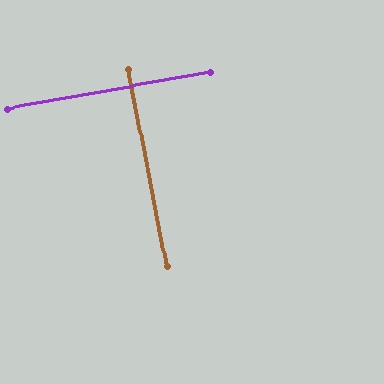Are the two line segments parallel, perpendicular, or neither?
Perpendicular — they meet at approximately 89°.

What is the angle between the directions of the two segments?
Approximately 89 degrees.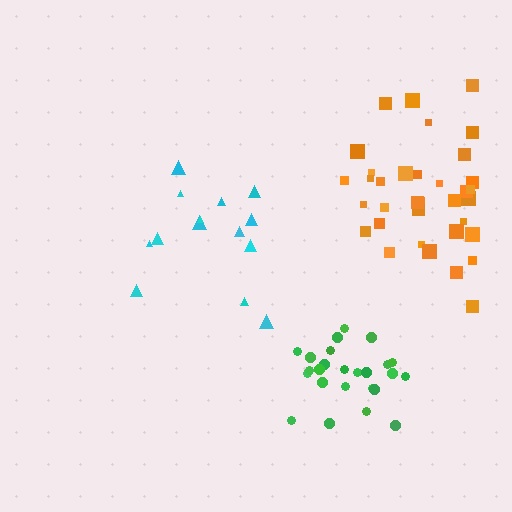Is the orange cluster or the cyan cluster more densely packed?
Orange.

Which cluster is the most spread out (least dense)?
Cyan.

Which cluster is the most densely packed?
Green.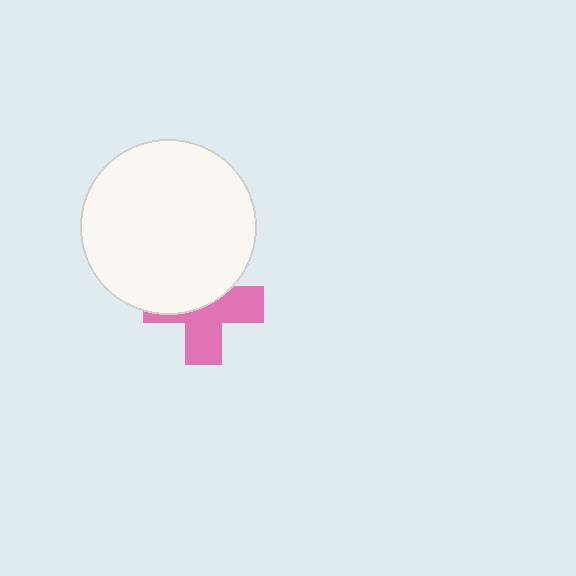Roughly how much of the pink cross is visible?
About half of it is visible (roughly 53%).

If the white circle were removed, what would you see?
You would see the complete pink cross.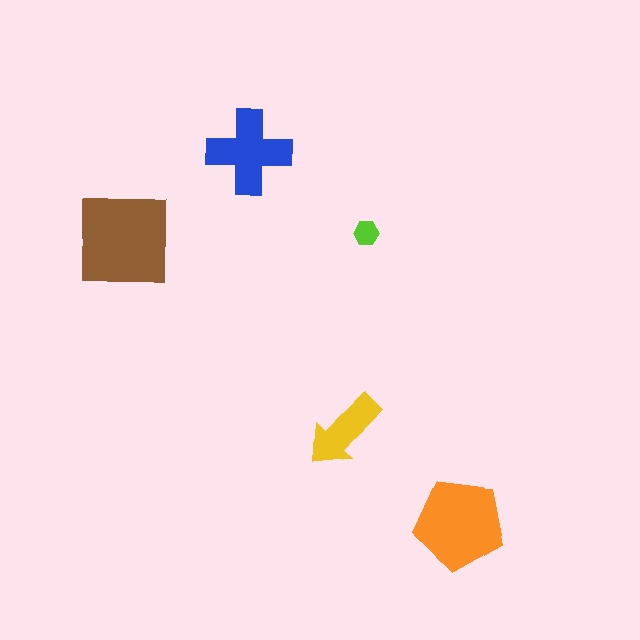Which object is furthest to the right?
The orange pentagon is rightmost.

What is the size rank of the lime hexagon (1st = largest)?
5th.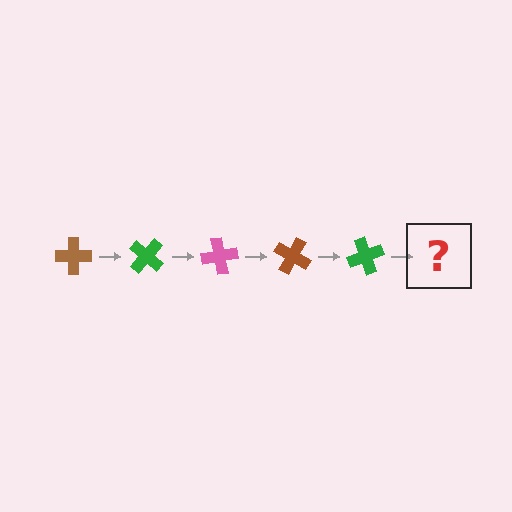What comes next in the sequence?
The next element should be a pink cross, rotated 200 degrees from the start.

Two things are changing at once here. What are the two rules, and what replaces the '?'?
The two rules are that it rotates 40 degrees each step and the color cycles through brown, green, and pink. The '?' should be a pink cross, rotated 200 degrees from the start.